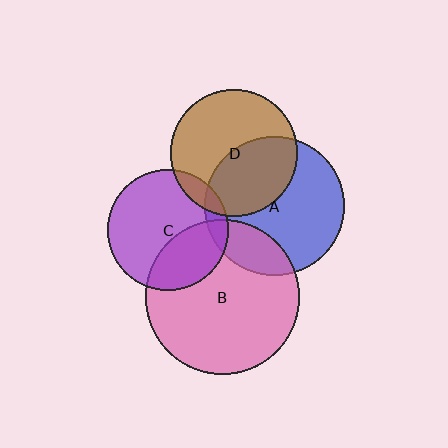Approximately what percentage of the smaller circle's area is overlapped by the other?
Approximately 10%.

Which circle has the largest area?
Circle B (pink).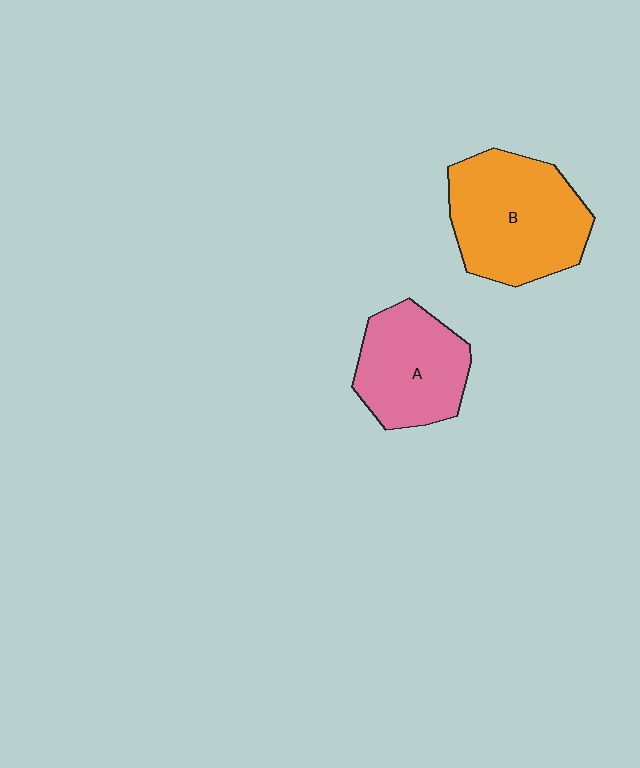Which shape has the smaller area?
Shape A (pink).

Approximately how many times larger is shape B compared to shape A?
Approximately 1.3 times.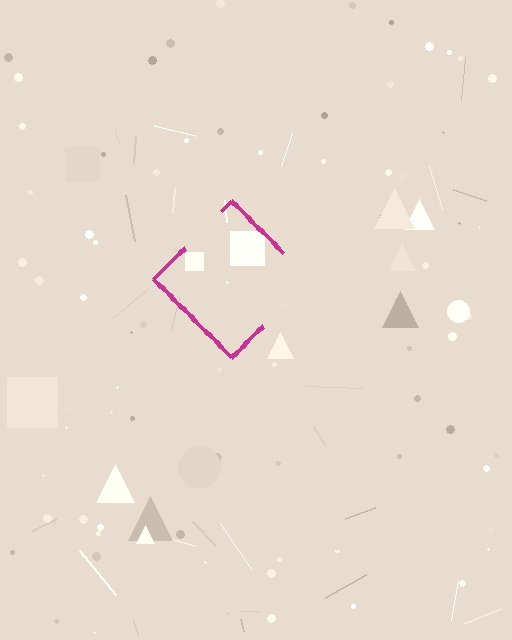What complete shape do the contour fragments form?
The contour fragments form a diamond.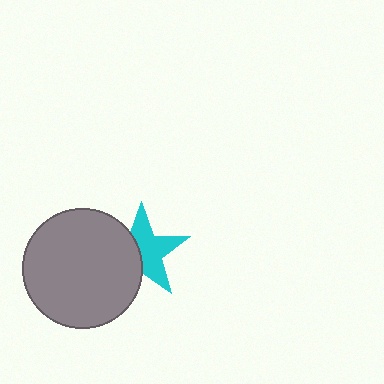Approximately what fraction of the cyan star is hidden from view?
Roughly 41% of the cyan star is hidden behind the gray circle.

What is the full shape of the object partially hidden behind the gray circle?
The partially hidden object is a cyan star.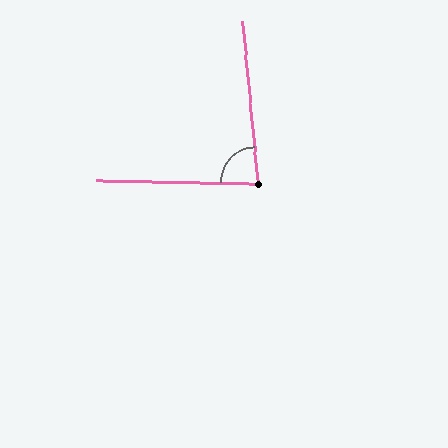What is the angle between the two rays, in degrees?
Approximately 84 degrees.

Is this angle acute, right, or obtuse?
It is acute.